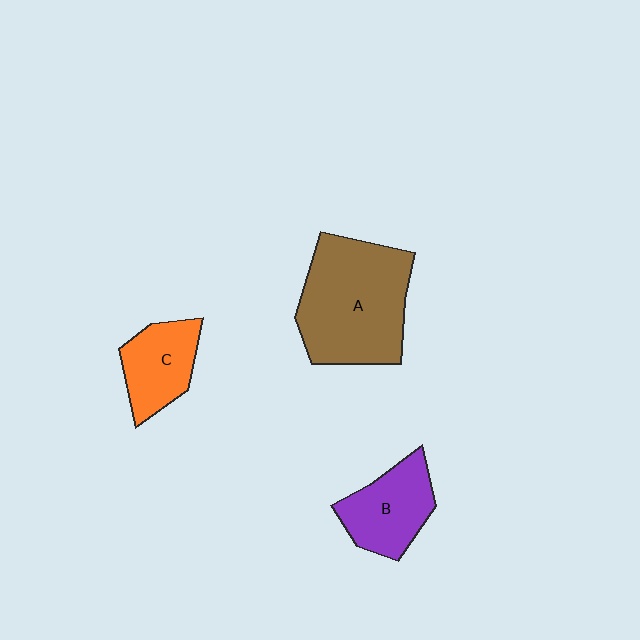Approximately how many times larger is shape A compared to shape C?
Approximately 2.2 times.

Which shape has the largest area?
Shape A (brown).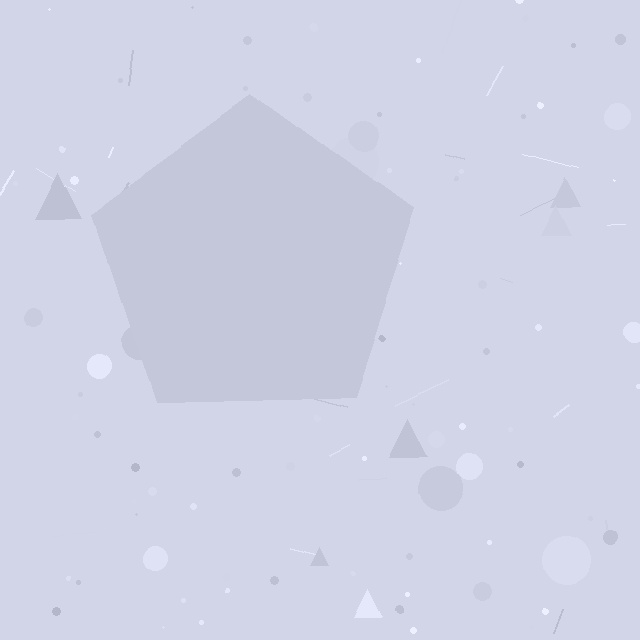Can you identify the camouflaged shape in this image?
The camouflaged shape is a pentagon.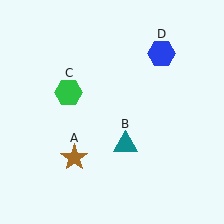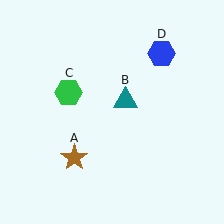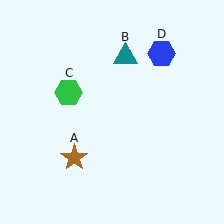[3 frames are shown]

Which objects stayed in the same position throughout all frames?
Brown star (object A) and green hexagon (object C) and blue hexagon (object D) remained stationary.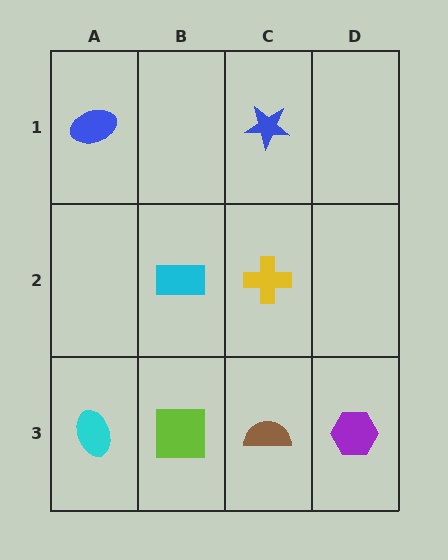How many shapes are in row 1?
2 shapes.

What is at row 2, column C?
A yellow cross.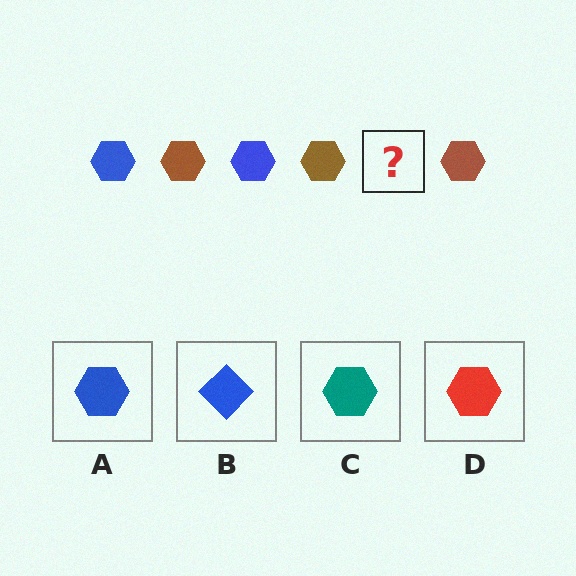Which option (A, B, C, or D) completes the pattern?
A.